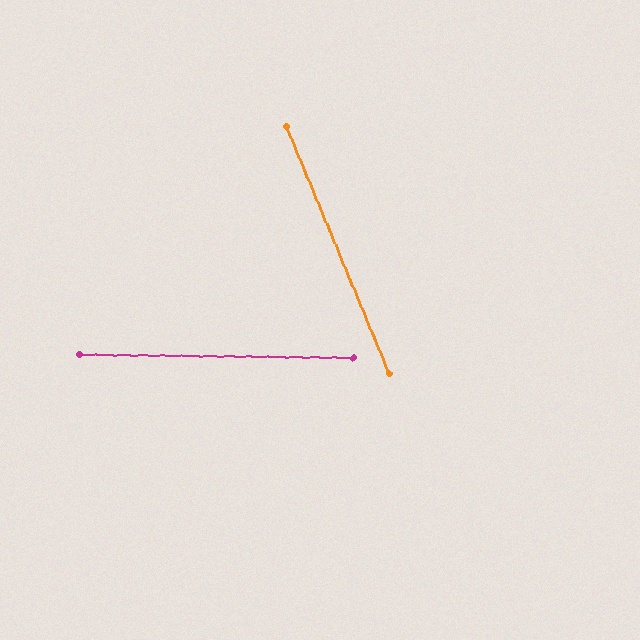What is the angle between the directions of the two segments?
Approximately 67 degrees.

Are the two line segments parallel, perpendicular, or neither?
Neither parallel nor perpendicular — they differ by about 67°.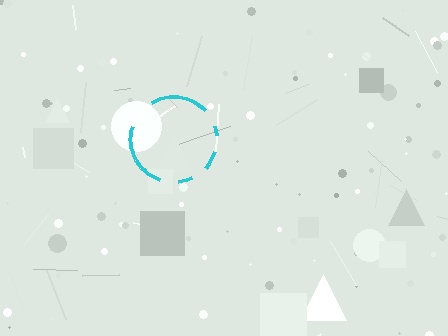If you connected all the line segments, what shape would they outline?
They would outline a circle.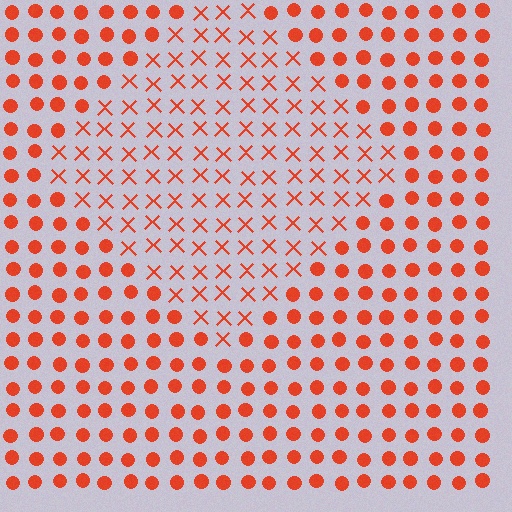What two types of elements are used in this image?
The image uses X marks inside the diamond region and circles outside it.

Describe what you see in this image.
The image is filled with small red elements arranged in a uniform grid. A diamond-shaped region contains X marks, while the surrounding area contains circles. The boundary is defined purely by the change in element shape.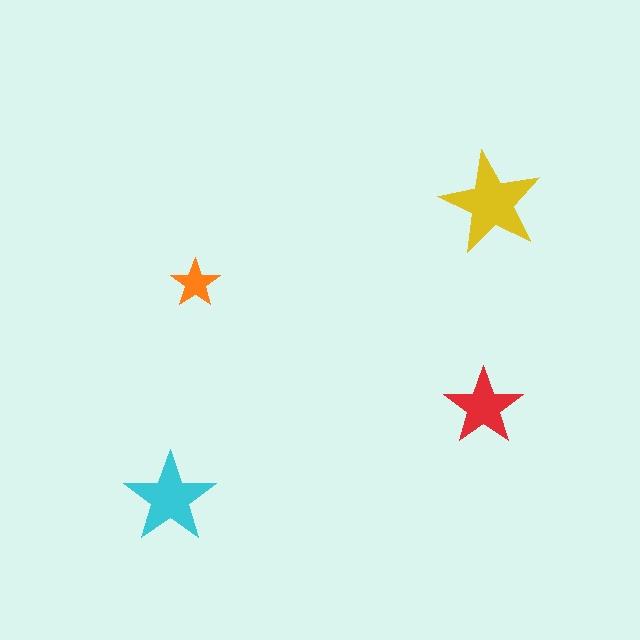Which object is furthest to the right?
The yellow star is rightmost.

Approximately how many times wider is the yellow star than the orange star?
About 2 times wider.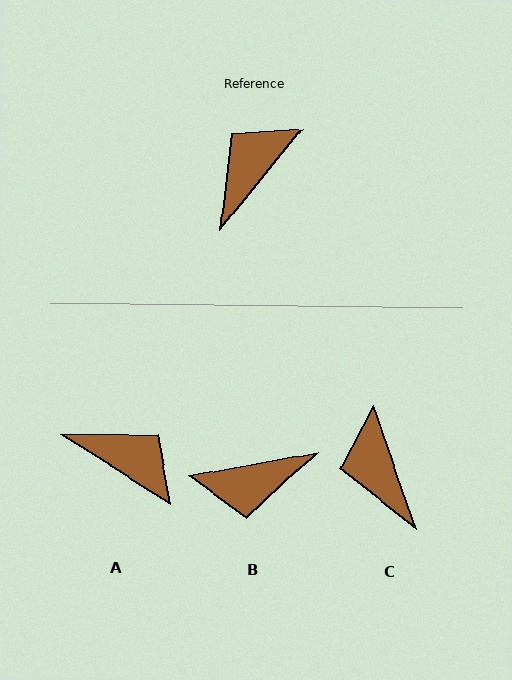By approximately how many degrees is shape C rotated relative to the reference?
Approximately 58 degrees counter-clockwise.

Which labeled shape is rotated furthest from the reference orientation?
B, about 140 degrees away.